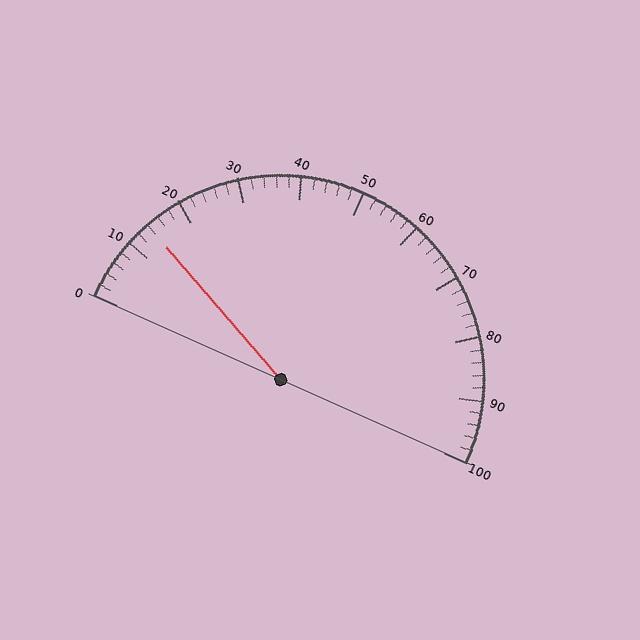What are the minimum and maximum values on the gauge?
The gauge ranges from 0 to 100.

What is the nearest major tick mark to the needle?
The nearest major tick mark is 10.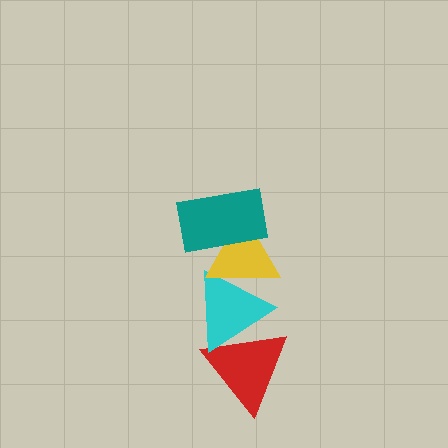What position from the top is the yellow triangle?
The yellow triangle is 2nd from the top.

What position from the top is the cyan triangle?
The cyan triangle is 3rd from the top.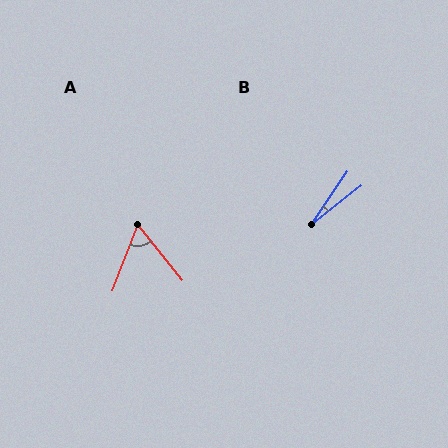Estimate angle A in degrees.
Approximately 60 degrees.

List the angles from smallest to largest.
B (18°), A (60°).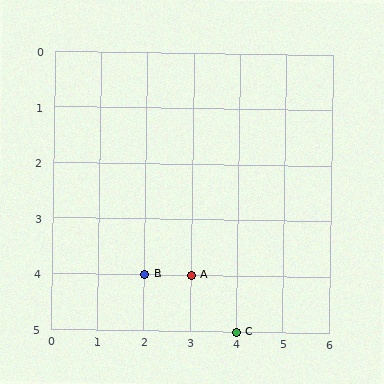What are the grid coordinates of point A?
Point A is at grid coordinates (3, 4).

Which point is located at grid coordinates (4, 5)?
Point C is at (4, 5).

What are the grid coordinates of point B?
Point B is at grid coordinates (2, 4).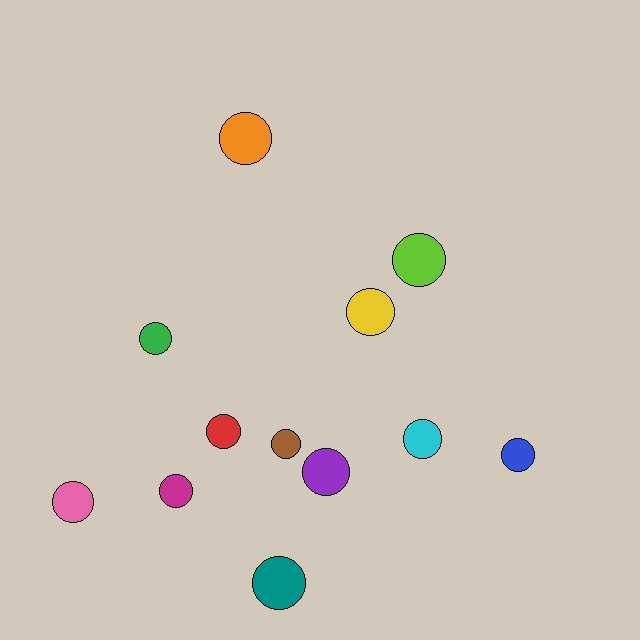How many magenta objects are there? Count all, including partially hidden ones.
There is 1 magenta object.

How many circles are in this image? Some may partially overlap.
There are 12 circles.